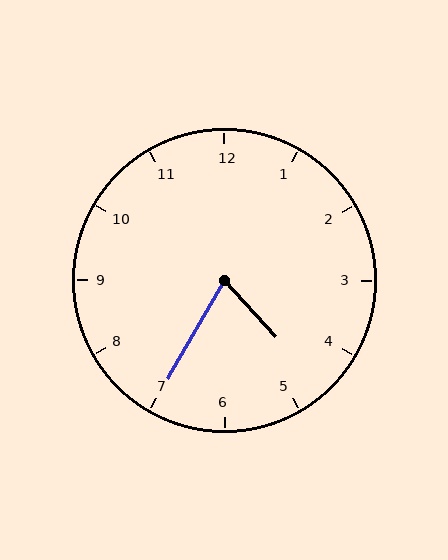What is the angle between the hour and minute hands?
Approximately 72 degrees.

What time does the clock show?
4:35.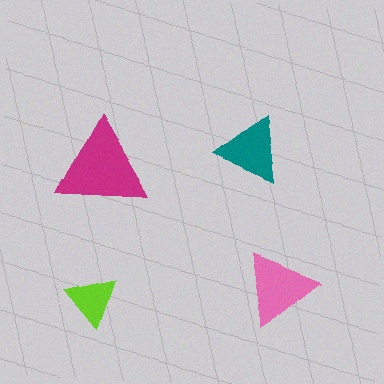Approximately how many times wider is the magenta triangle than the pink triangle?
About 1.5 times wider.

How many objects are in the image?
There are 4 objects in the image.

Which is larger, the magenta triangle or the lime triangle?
The magenta one.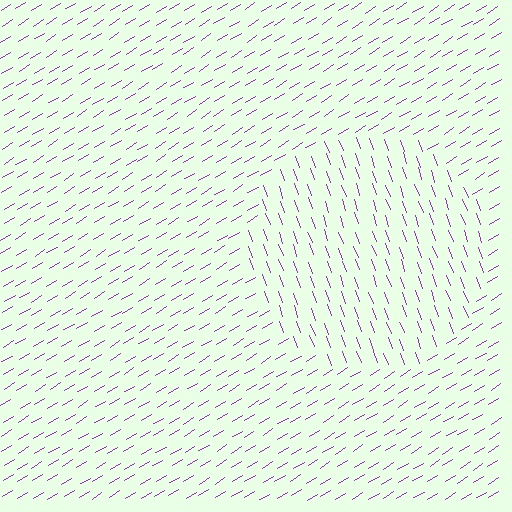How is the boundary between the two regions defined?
The boundary is defined purely by a change in line orientation (approximately 79 degrees difference). All lines are the same color and thickness.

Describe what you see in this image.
The image is filled with small purple line segments. A circle region in the image has lines oriented differently from the surrounding lines, creating a visible texture boundary.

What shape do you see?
I see a circle.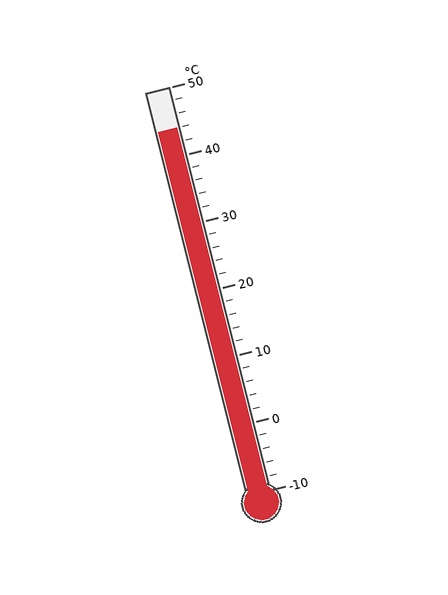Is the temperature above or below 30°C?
The temperature is above 30°C.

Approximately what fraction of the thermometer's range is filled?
The thermometer is filled to approximately 90% of its range.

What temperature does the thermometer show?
The thermometer shows approximately 44°C.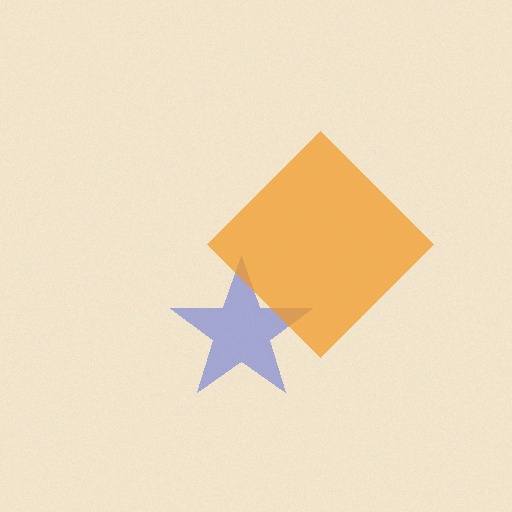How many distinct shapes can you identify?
There are 2 distinct shapes: a blue star, an orange diamond.